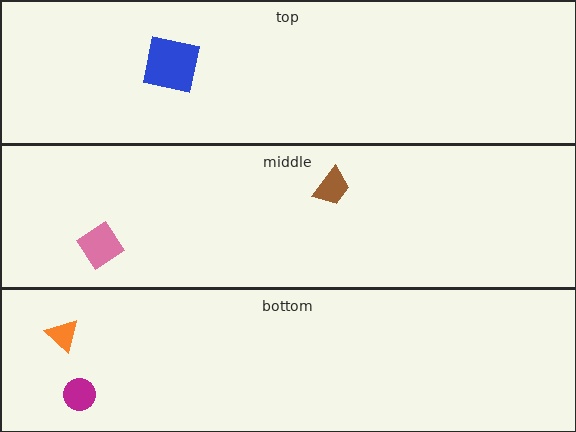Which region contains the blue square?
The top region.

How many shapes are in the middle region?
2.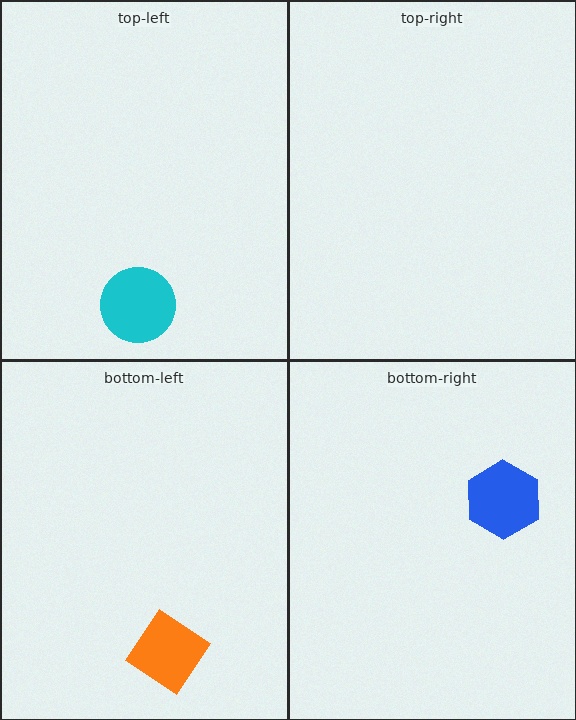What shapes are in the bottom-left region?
The orange diamond.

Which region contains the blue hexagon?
The bottom-right region.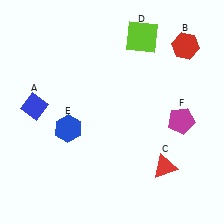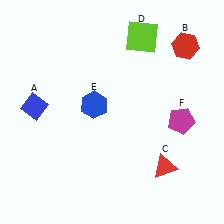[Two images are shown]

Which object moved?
The blue hexagon (E) moved right.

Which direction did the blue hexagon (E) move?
The blue hexagon (E) moved right.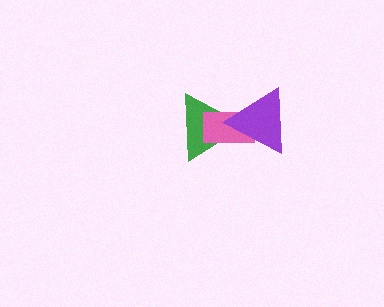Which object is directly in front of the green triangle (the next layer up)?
The pink rectangle is directly in front of the green triangle.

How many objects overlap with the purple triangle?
2 objects overlap with the purple triangle.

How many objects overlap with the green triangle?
2 objects overlap with the green triangle.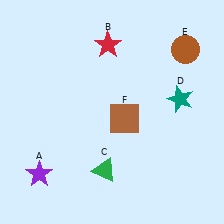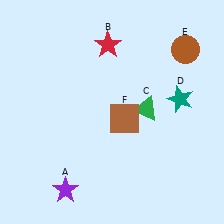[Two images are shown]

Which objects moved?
The objects that moved are: the purple star (A), the green triangle (C).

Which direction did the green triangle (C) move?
The green triangle (C) moved up.